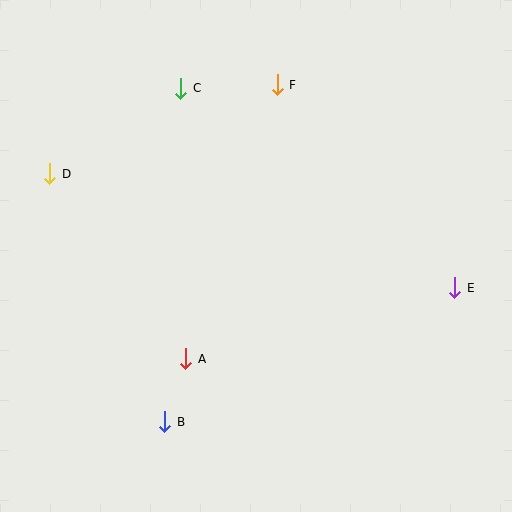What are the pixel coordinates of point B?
Point B is at (165, 422).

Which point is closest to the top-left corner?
Point D is closest to the top-left corner.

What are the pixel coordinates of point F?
Point F is at (277, 85).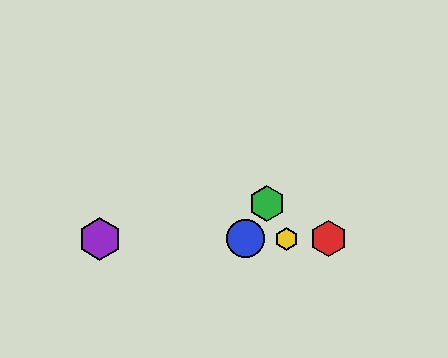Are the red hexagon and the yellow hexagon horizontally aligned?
Yes, both are at y≈239.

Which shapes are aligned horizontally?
The red hexagon, the blue circle, the yellow hexagon, the purple hexagon are aligned horizontally.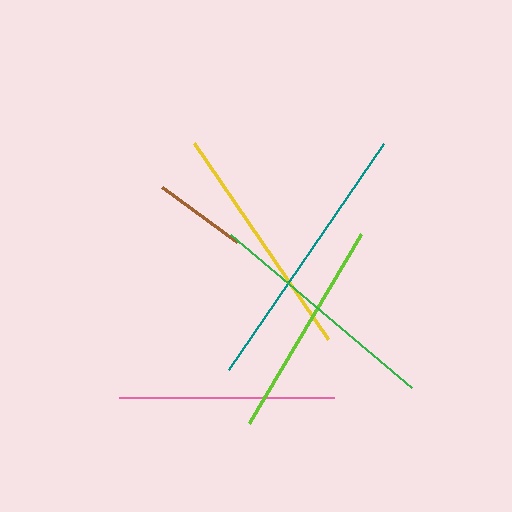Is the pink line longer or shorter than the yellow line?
The yellow line is longer than the pink line.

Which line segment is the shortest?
The brown line is the shortest at approximately 93 pixels.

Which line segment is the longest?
The teal line is the longest at approximately 274 pixels.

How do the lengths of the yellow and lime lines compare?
The yellow and lime lines are approximately the same length.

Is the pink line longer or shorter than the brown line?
The pink line is longer than the brown line.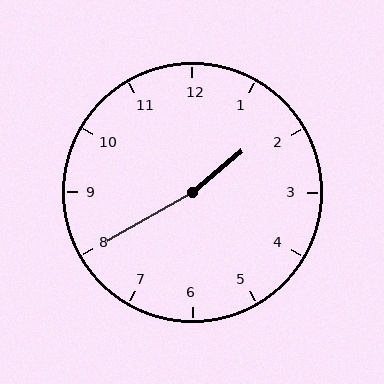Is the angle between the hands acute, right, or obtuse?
It is obtuse.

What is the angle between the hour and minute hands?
Approximately 170 degrees.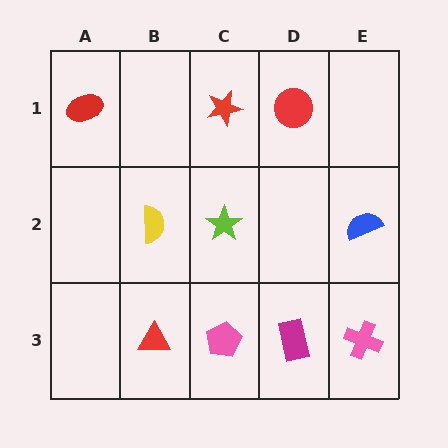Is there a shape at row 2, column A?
No, that cell is empty.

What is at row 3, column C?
A pink pentagon.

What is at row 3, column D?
A magenta rectangle.